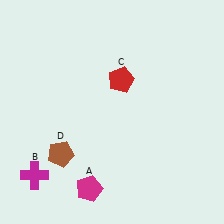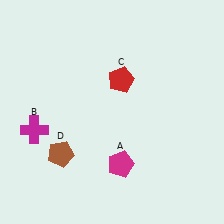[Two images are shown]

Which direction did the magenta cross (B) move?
The magenta cross (B) moved up.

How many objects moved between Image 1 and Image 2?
2 objects moved between the two images.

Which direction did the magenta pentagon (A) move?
The magenta pentagon (A) moved right.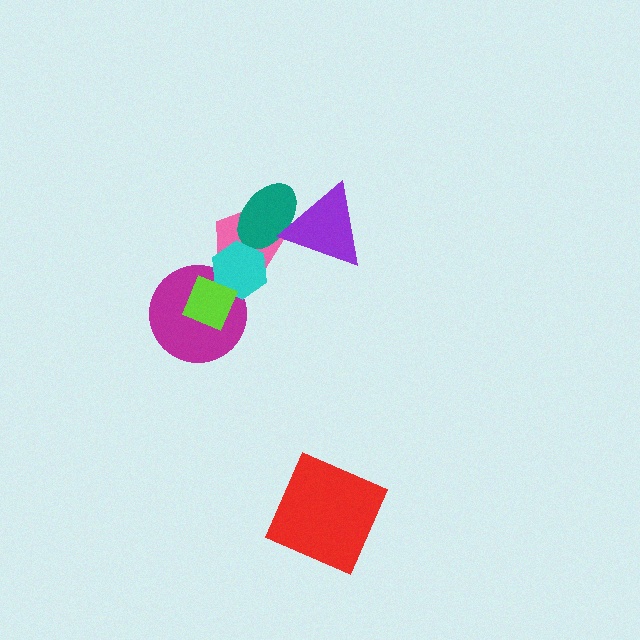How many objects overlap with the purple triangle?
1 object overlaps with the purple triangle.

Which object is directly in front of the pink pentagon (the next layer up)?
The teal ellipse is directly in front of the pink pentagon.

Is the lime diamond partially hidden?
No, no other shape covers it.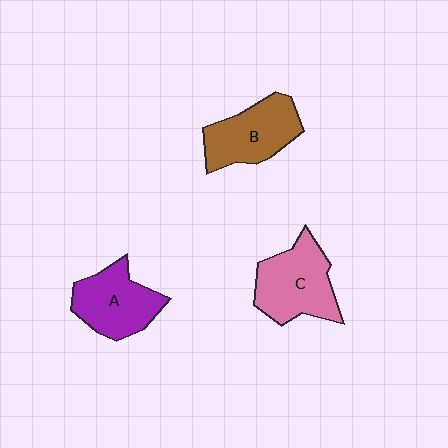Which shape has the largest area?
Shape C (pink).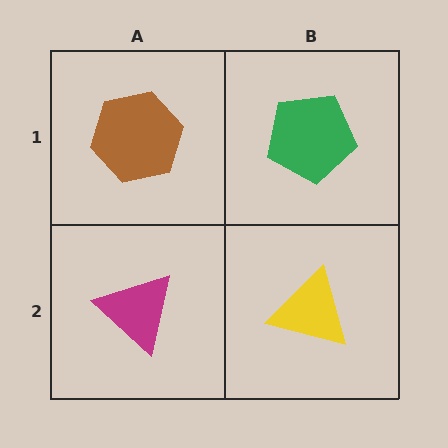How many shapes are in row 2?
2 shapes.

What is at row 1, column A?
A brown hexagon.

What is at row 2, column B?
A yellow triangle.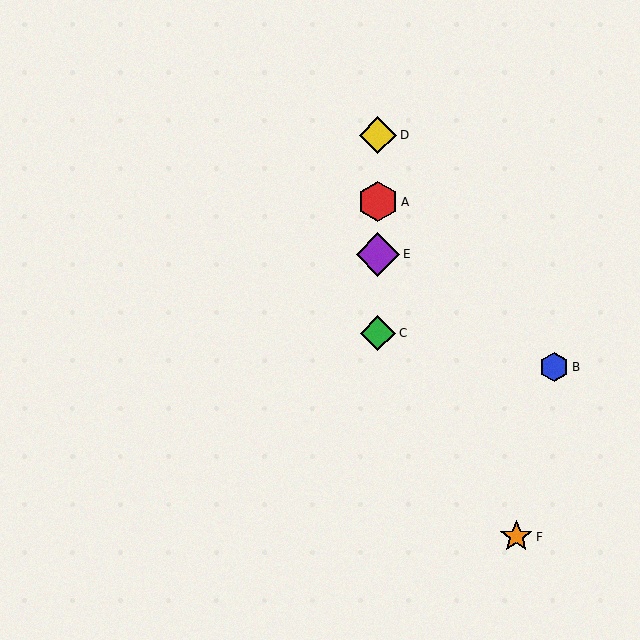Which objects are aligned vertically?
Objects A, C, D, E are aligned vertically.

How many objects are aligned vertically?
4 objects (A, C, D, E) are aligned vertically.